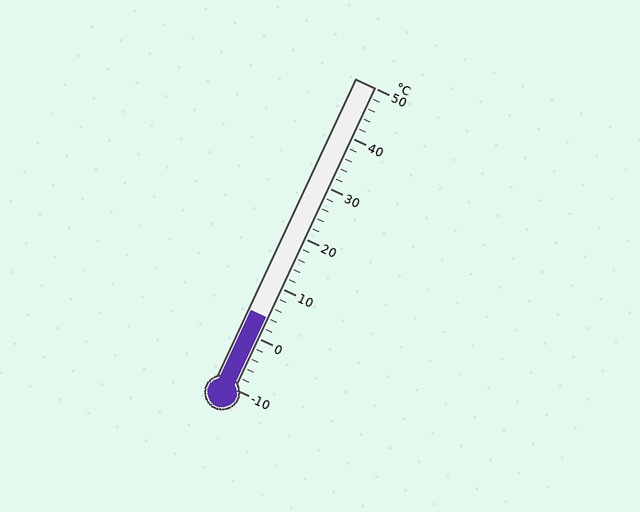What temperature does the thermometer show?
The thermometer shows approximately 4°C.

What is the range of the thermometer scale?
The thermometer scale ranges from -10°C to 50°C.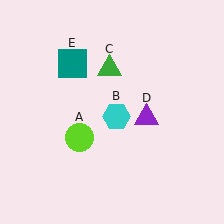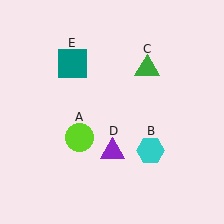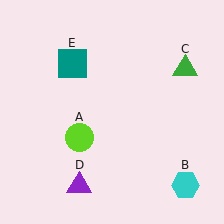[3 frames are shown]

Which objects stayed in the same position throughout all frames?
Lime circle (object A) and teal square (object E) remained stationary.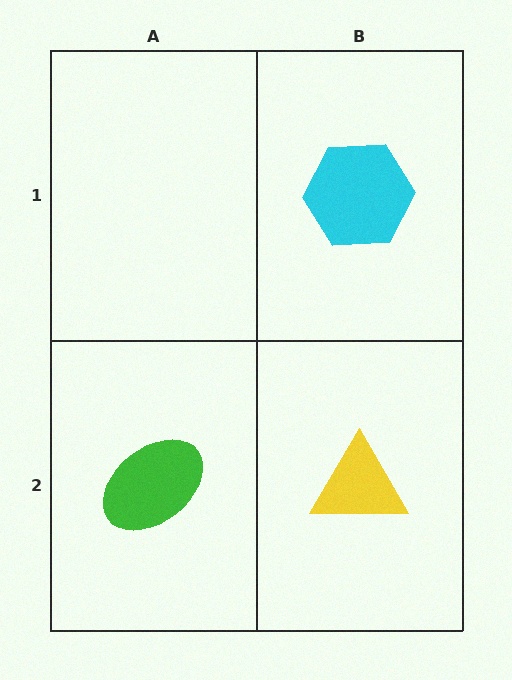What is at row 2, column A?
A green ellipse.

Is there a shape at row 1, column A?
No, that cell is empty.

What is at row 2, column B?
A yellow triangle.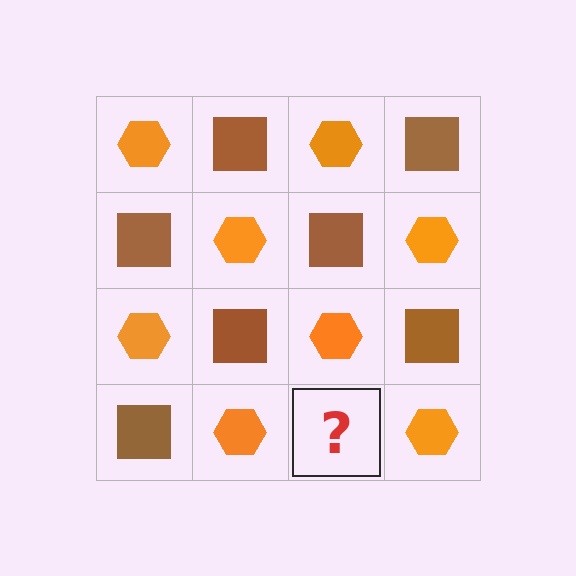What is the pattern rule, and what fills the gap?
The rule is that it alternates orange hexagon and brown square in a checkerboard pattern. The gap should be filled with a brown square.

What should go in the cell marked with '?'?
The missing cell should contain a brown square.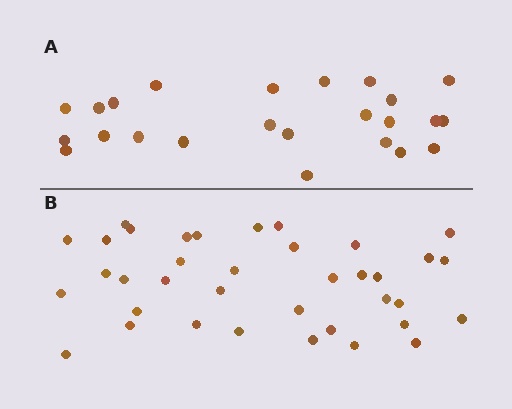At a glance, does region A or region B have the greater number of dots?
Region B (the bottom region) has more dots.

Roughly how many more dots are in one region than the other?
Region B has approximately 15 more dots than region A.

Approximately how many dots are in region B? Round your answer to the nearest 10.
About 40 dots. (The exact count is 37, which rounds to 40.)